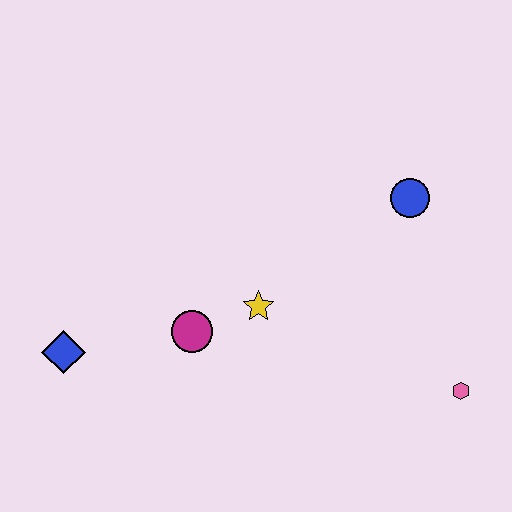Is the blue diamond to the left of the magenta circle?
Yes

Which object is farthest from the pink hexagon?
The blue diamond is farthest from the pink hexagon.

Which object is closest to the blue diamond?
The magenta circle is closest to the blue diamond.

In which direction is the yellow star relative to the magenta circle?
The yellow star is to the right of the magenta circle.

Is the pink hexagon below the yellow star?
Yes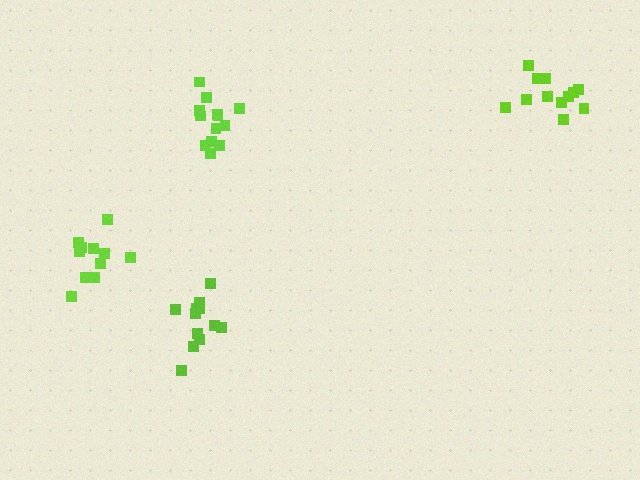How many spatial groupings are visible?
There are 4 spatial groupings.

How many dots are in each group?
Group 1: 12 dots, Group 2: 11 dots, Group 3: 13 dots, Group 4: 12 dots (48 total).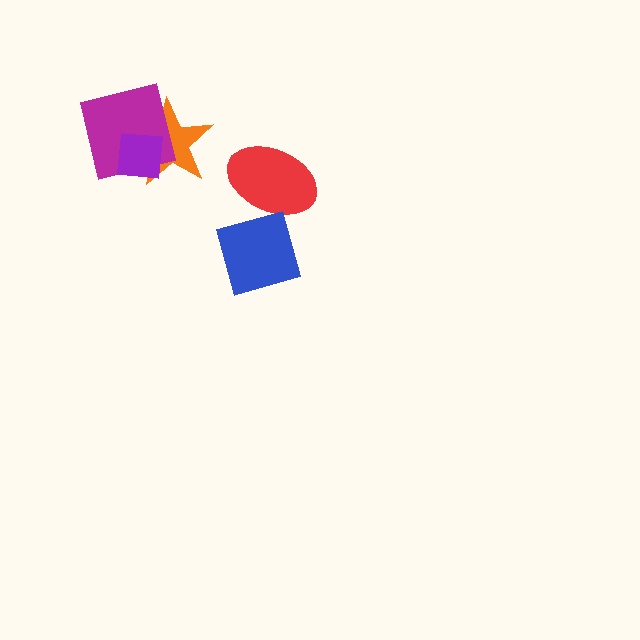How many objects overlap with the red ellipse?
0 objects overlap with the red ellipse.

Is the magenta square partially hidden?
Yes, it is partially covered by another shape.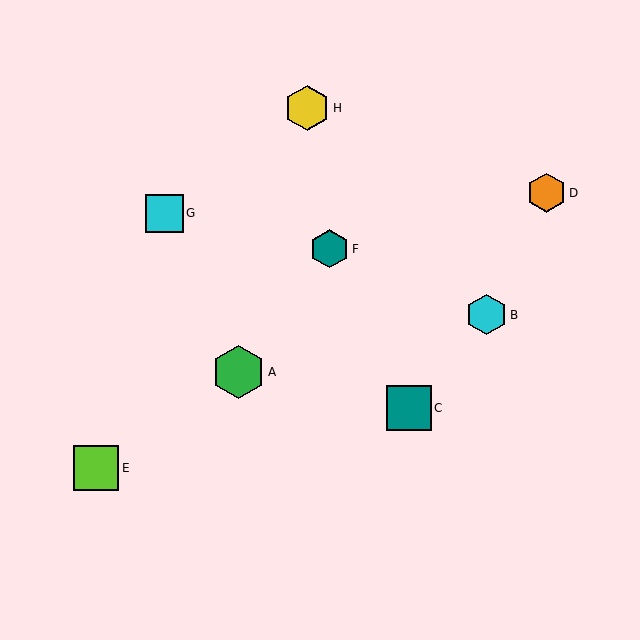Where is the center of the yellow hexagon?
The center of the yellow hexagon is at (307, 108).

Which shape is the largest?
The green hexagon (labeled A) is the largest.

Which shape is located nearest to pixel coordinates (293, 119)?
The yellow hexagon (labeled H) at (307, 108) is nearest to that location.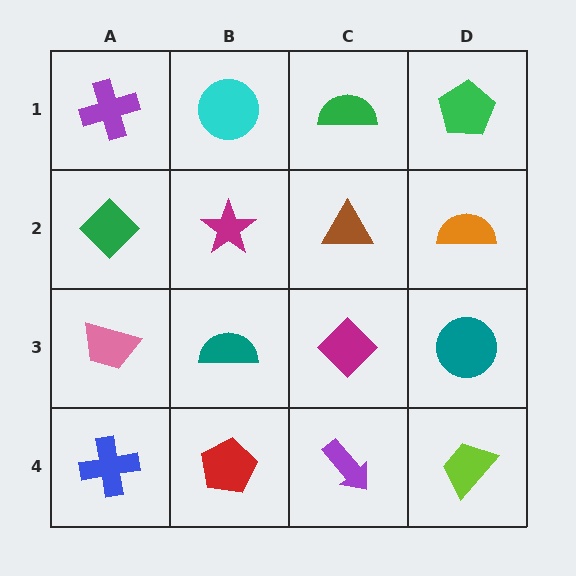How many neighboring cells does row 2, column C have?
4.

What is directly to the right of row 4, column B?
A purple arrow.